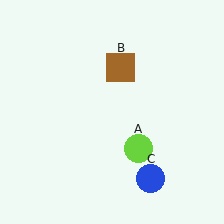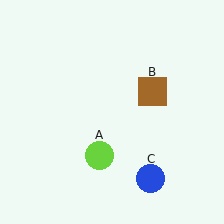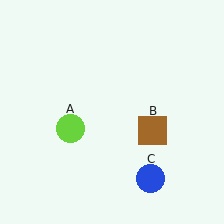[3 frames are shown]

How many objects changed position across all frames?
2 objects changed position: lime circle (object A), brown square (object B).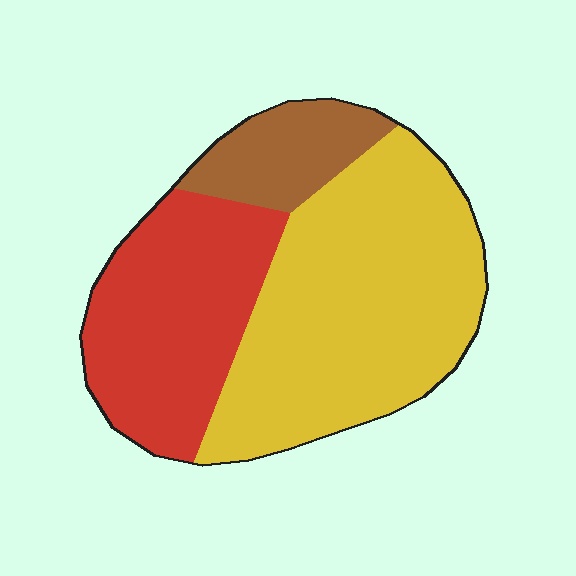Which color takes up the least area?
Brown, at roughly 15%.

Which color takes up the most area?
Yellow, at roughly 55%.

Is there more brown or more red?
Red.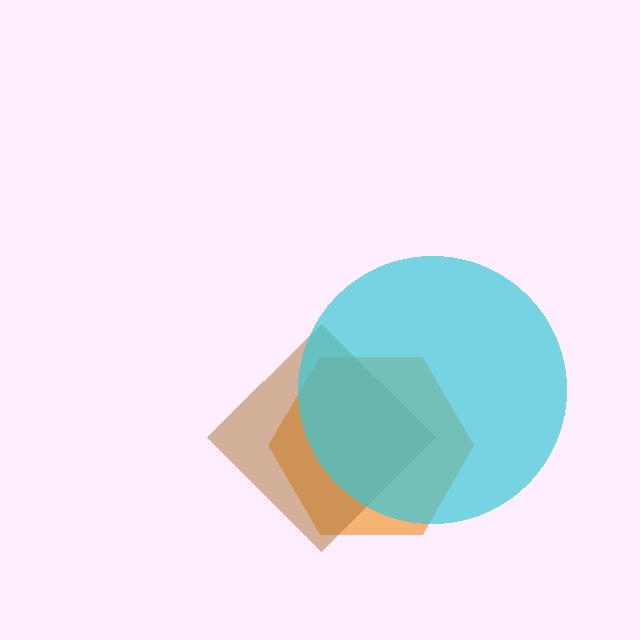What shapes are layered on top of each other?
The layered shapes are: an orange hexagon, a brown diamond, a cyan circle.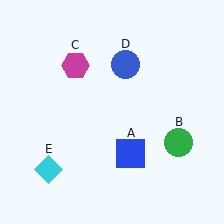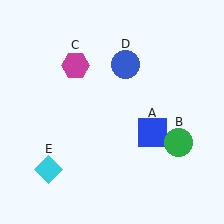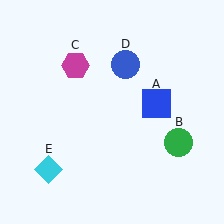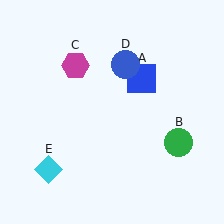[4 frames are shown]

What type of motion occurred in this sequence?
The blue square (object A) rotated counterclockwise around the center of the scene.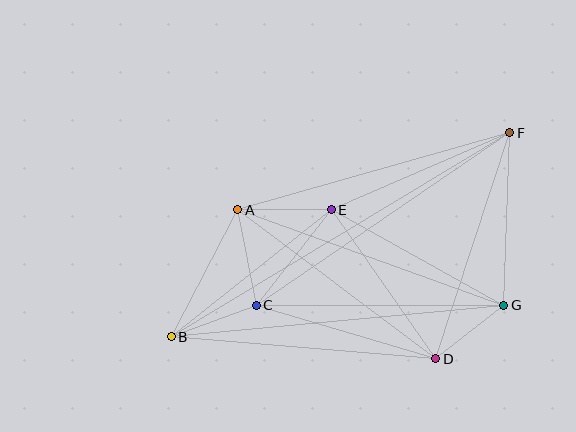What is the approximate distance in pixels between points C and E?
The distance between C and E is approximately 122 pixels.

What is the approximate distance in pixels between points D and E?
The distance between D and E is approximately 182 pixels.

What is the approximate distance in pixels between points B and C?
The distance between B and C is approximately 91 pixels.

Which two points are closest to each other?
Points D and G are closest to each other.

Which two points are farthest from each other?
Points B and F are farthest from each other.